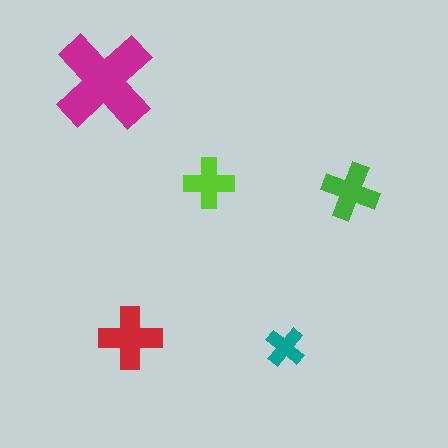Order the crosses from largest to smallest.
the magenta one, the red one, the green one, the lime one, the teal one.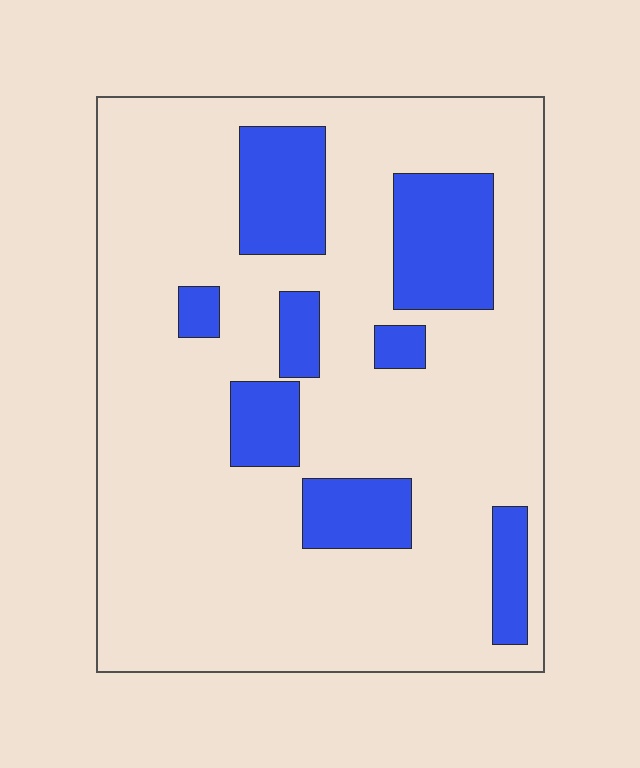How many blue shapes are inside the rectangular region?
8.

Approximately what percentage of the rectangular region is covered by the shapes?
Approximately 20%.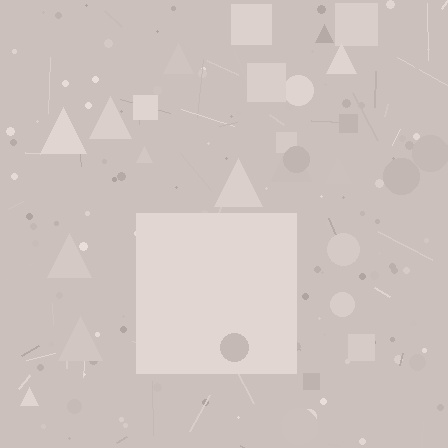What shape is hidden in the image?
A square is hidden in the image.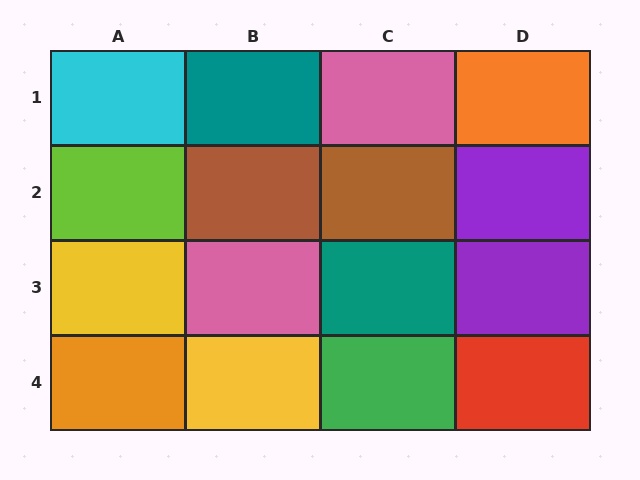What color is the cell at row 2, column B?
Brown.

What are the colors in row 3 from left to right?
Yellow, pink, teal, purple.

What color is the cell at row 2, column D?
Purple.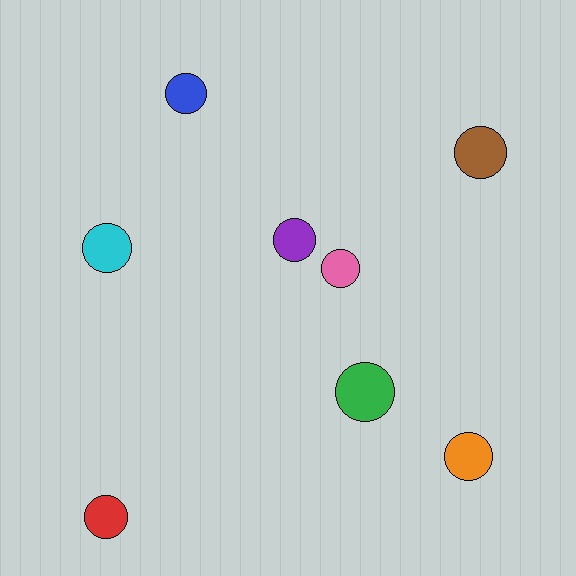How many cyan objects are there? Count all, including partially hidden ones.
There is 1 cyan object.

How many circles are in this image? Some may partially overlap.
There are 8 circles.